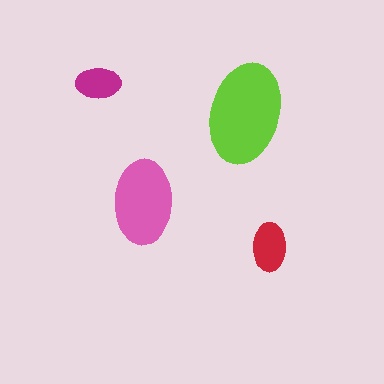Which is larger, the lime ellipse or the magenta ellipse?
The lime one.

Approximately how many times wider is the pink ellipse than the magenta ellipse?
About 2 times wider.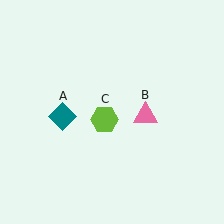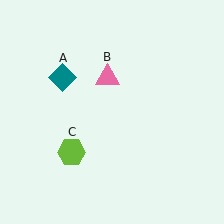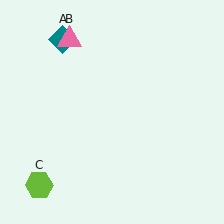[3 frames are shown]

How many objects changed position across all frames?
3 objects changed position: teal diamond (object A), pink triangle (object B), lime hexagon (object C).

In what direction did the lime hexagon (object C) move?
The lime hexagon (object C) moved down and to the left.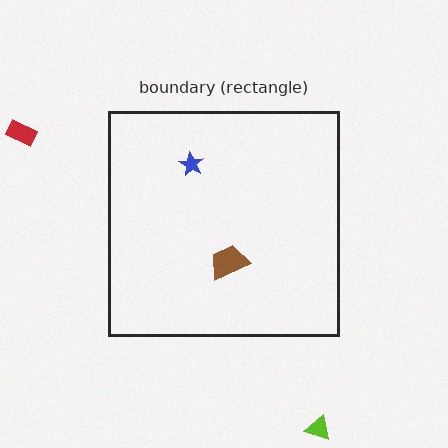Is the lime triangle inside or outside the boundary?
Outside.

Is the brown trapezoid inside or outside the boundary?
Inside.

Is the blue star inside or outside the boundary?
Inside.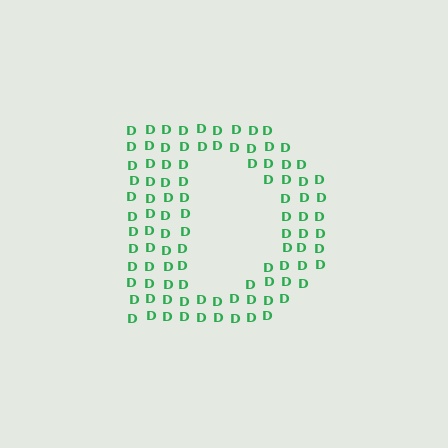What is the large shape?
The large shape is the letter D.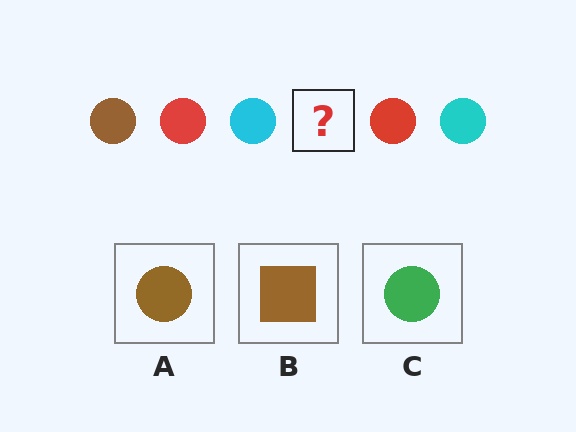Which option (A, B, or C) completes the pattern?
A.